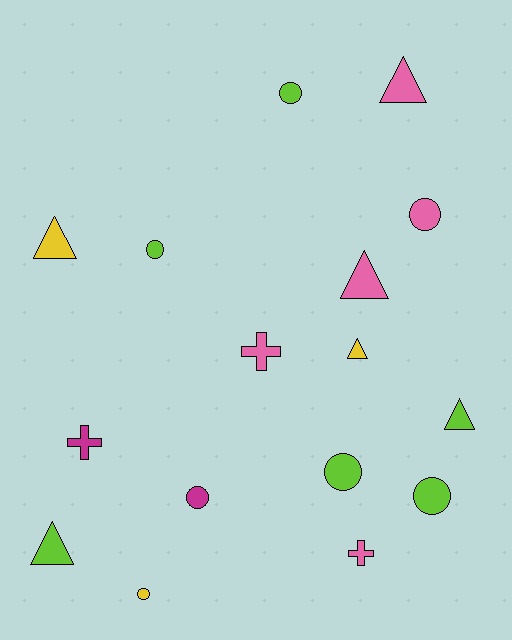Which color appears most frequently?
Lime, with 6 objects.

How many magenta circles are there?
There is 1 magenta circle.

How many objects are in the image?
There are 16 objects.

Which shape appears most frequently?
Circle, with 7 objects.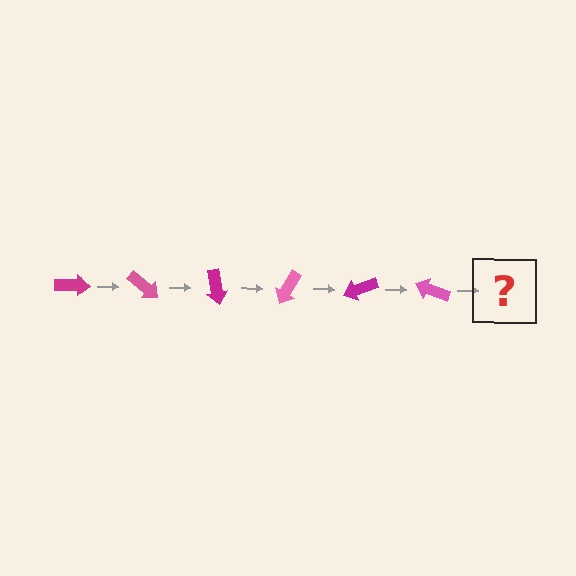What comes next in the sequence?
The next element should be a magenta arrow, rotated 240 degrees from the start.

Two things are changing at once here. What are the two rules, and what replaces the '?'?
The two rules are that it rotates 40 degrees each step and the color cycles through magenta and pink. The '?' should be a magenta arrow, rotated 240 degrees from the start.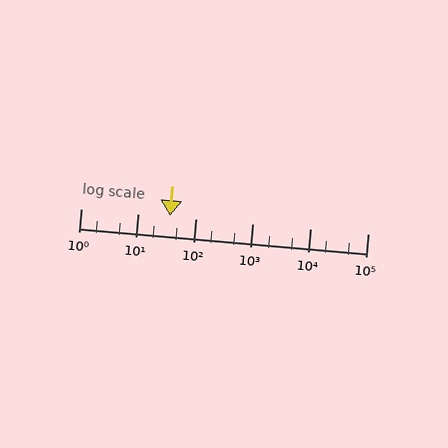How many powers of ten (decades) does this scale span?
The scale spans 5 decades, from 1 to 100000.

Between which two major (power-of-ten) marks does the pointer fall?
The pointer is between 10 and 100.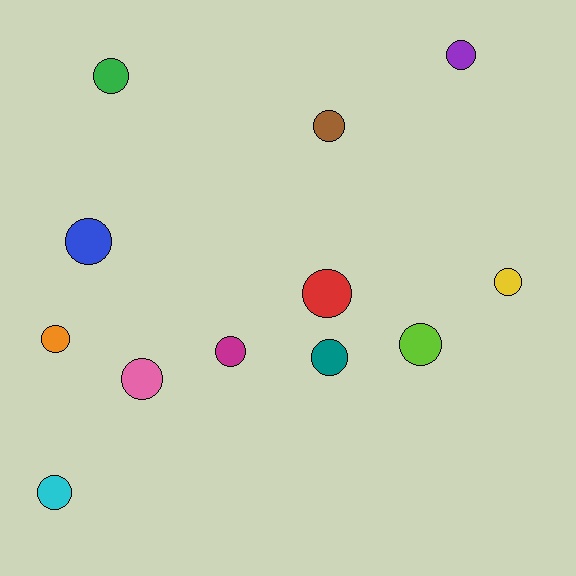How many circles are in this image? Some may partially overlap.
There are 12 circles.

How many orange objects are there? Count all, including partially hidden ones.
There is 1 orange object.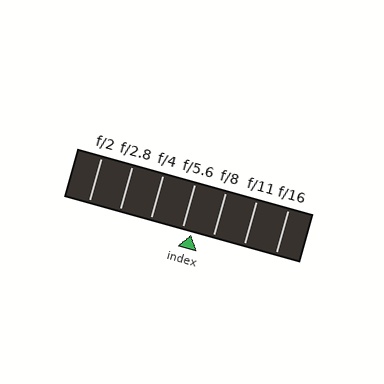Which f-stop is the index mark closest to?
The index mark is closest to f/5.6.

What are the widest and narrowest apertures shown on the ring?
The widest aperture shown is f/2 and the narrowest is f/16.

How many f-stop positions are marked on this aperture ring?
There are 7 f-stop positions marked.